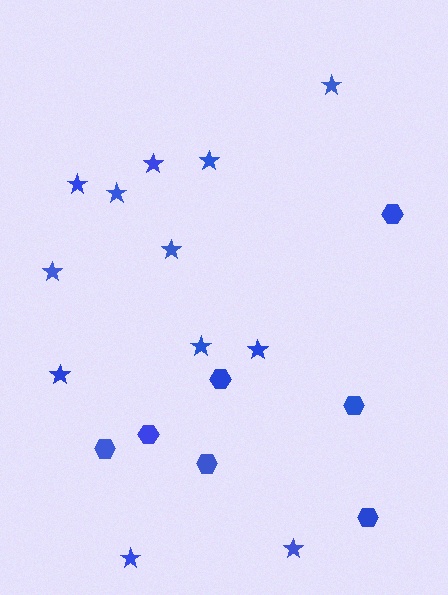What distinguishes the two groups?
There are 2 groups: one group of hexagons (7) and one group of stars (12).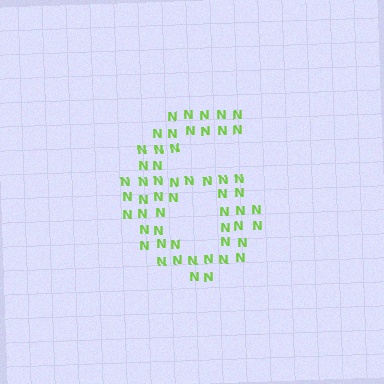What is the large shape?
The large shape is the digit 6.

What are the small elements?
The small elements are letter N's.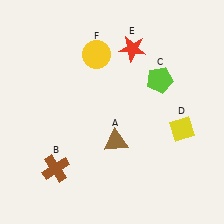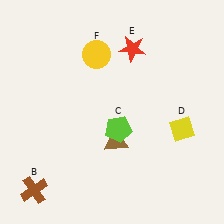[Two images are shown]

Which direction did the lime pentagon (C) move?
The lime pentagon (C) moved down.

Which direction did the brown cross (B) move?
The brown cross (B) moved left.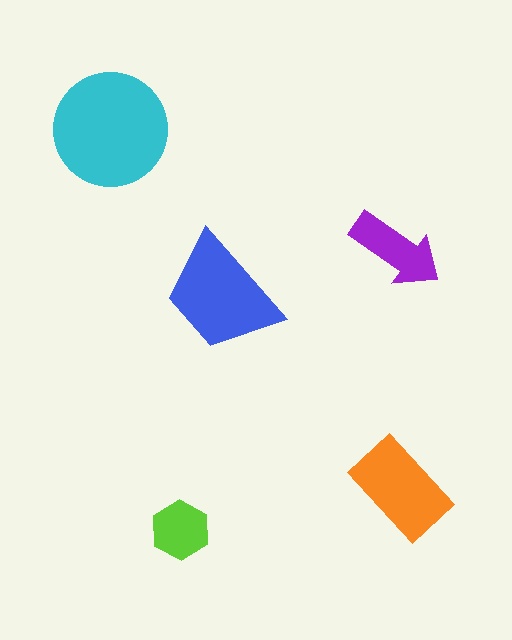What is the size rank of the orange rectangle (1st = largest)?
3rd.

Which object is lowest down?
The lime hexagon is bottommost.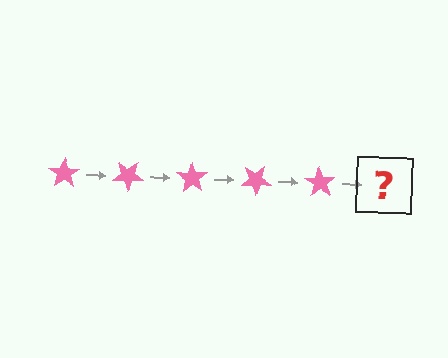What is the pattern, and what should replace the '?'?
The pattern is that the star rotates 35 degrees each step. The '?' should be a pink star rotated 175 degrees.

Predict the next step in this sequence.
The next step is a pink star rotated 175 degrees.